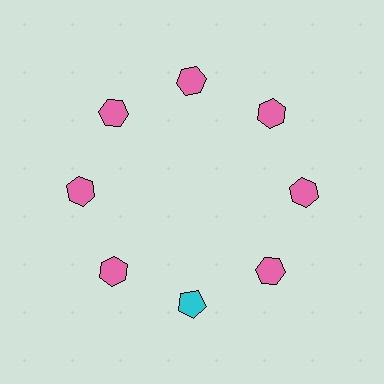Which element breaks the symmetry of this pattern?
The cyan pentagon at roughly the 6 o'clock position breaks the symmetry. All other shapes are pink hexagons.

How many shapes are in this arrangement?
There are 8 shapes arranged in a ring pattern.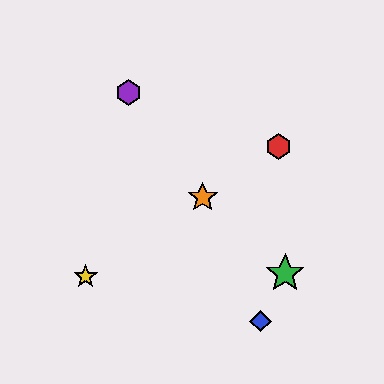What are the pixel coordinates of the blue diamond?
The blue diamond is at (260, 321).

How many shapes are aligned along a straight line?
3 shapes (the red hexagon, the yellow star, the orange star) are aligned along a straight line.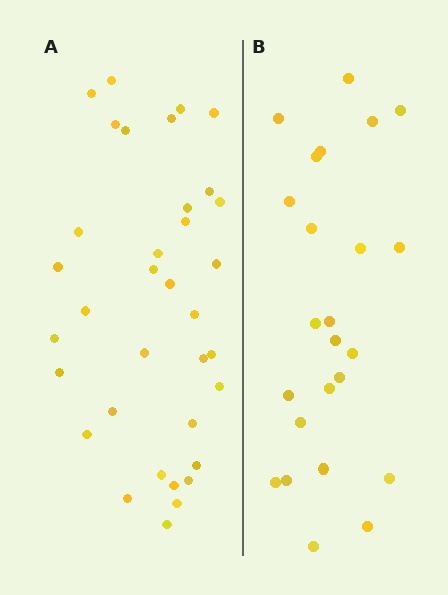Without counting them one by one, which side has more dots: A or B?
Region A (the left region) has more dots.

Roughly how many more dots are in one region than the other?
Region A has roughly 12 or so more dots than region B.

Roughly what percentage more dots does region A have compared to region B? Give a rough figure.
About 45% more.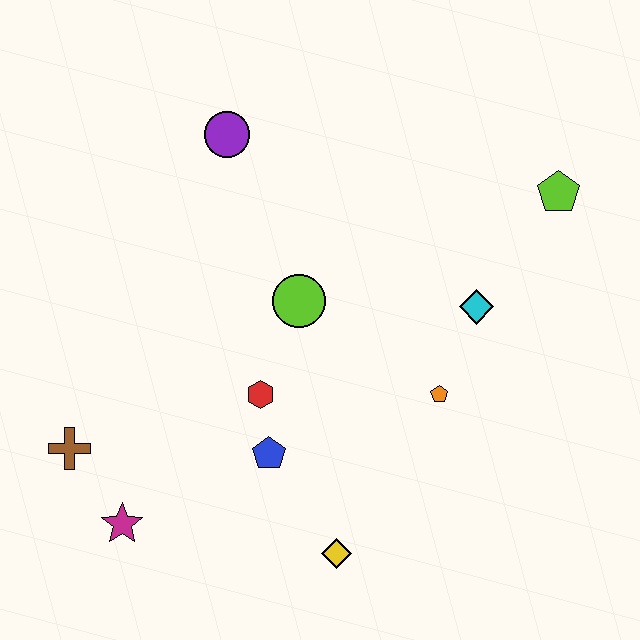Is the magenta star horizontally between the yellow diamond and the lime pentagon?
No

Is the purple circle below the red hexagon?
No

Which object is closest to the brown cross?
The magenta star is closest to the brown cross.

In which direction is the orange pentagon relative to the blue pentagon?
The orange pentagon is to the right of the blue pentagon.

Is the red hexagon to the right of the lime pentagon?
No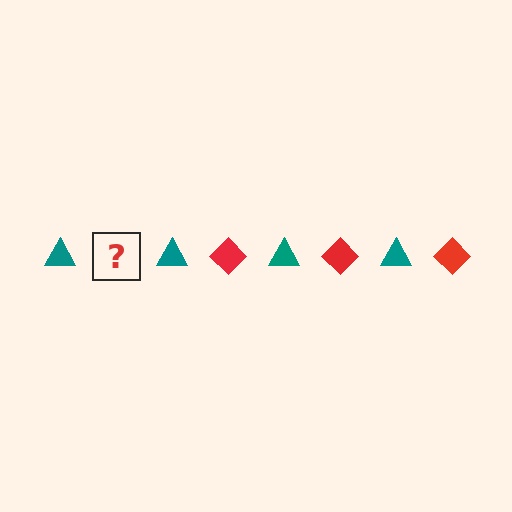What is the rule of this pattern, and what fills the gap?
The rule is that the pattern alternates between teal triangle and red diamond. The gap should be filled with a red diamond.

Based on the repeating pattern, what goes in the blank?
The blank should be a red diamond.